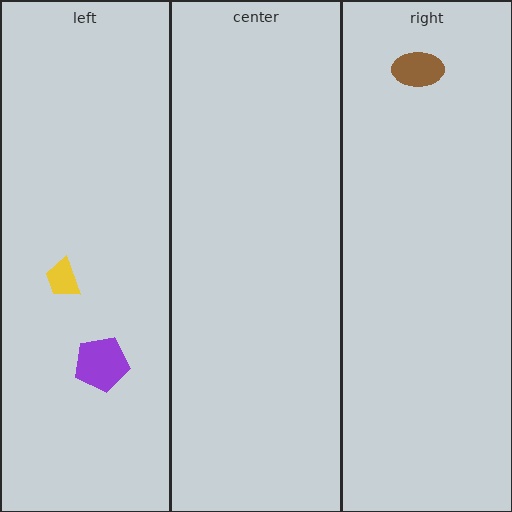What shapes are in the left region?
The purple pentagon, the yellow trapezoid.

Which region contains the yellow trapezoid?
The left region.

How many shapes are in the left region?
2.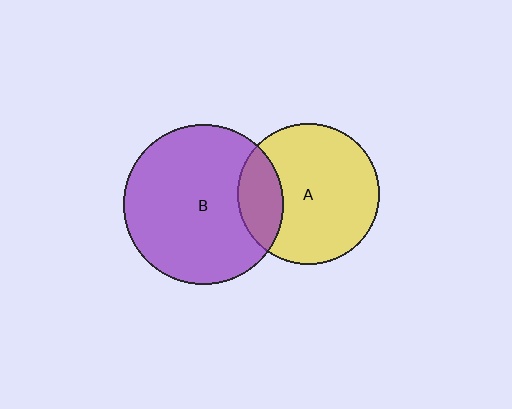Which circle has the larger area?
Circle B (purple).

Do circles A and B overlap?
Yes.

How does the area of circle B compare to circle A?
Approximately 1.3 times.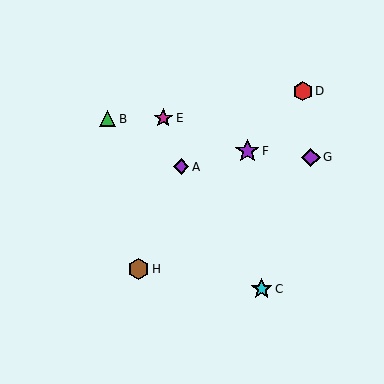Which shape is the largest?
The purple star (labeled F) is the largest.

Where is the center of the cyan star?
The center of the cyan star is at (262, 289).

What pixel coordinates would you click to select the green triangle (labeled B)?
Click at (107, 119) to select the green triangle B.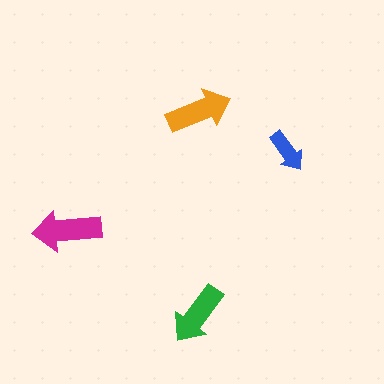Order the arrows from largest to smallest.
the magenta one, the orange one, the green one, the blue one.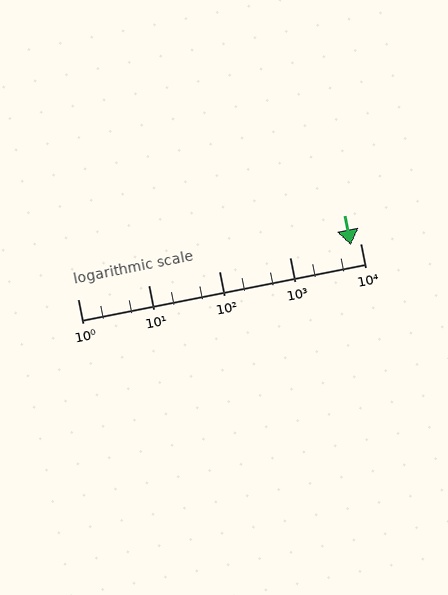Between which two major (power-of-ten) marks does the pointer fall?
The pointer is between 1000 and 10000.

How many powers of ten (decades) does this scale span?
The scale spans 4 decades, from 1 to 10000.